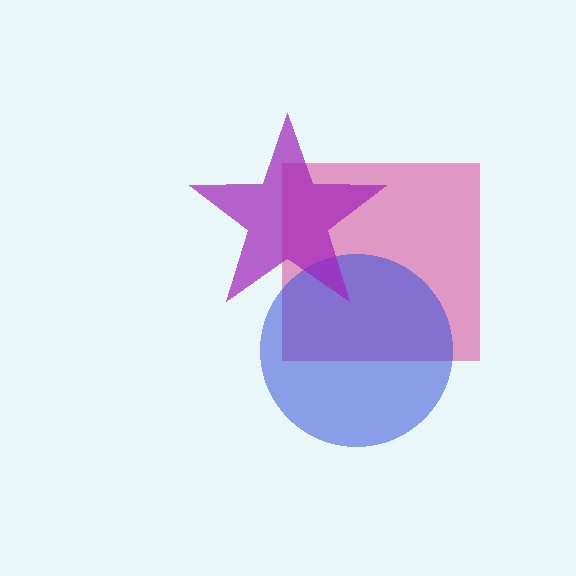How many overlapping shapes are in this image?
There are 3 overlapping shapes in the image.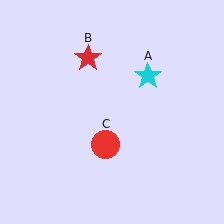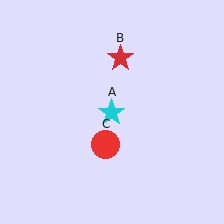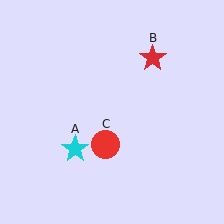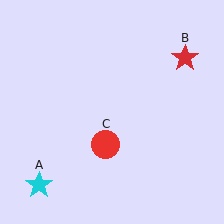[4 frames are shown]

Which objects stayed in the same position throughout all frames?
Red circle (object C) remained stationary.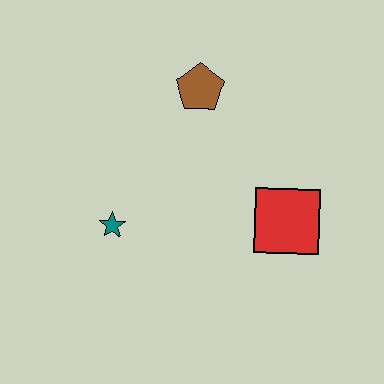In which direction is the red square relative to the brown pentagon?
The red square is below the brown pentagon.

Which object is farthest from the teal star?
The red square is farthest from the teal star.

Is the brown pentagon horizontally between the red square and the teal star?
Yes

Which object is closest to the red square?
The brown pentagon is closest to the red square.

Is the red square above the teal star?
Yes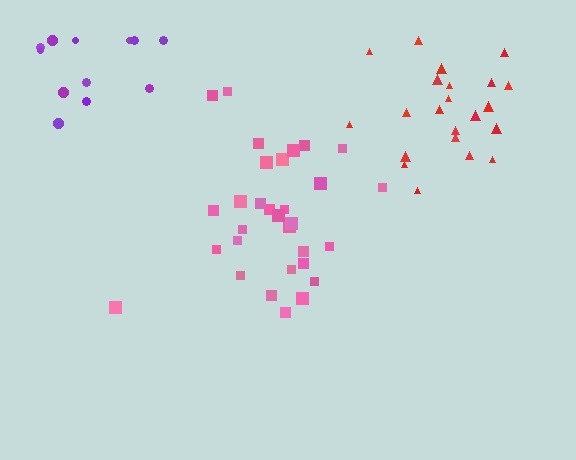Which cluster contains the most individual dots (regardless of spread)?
Pink (31).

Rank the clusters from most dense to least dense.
red, pink, purple.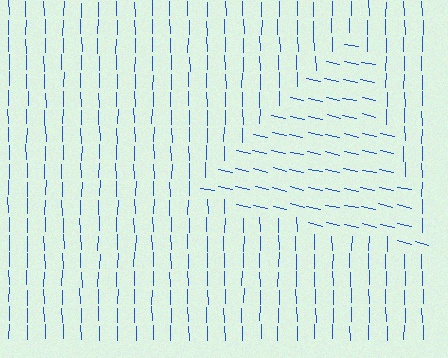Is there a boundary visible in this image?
Yes, there is a texture boundary formed by a change in line orientation.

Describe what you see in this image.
The image is filled with small blue line segments. A triangle region in the image has lines oriented differently from the surrounding lines, creating a visible texture boundary.